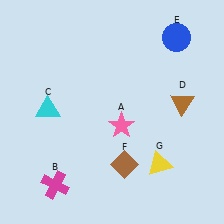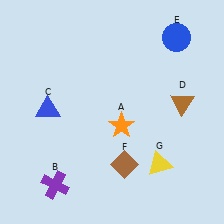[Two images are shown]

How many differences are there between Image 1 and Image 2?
There are 3 differences between the two images.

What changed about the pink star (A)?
In Image 1, A is pink. In Image 2, it changed to orange.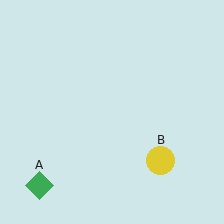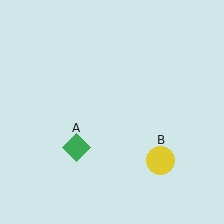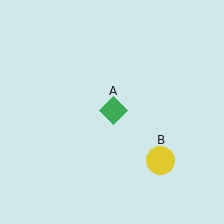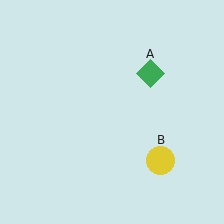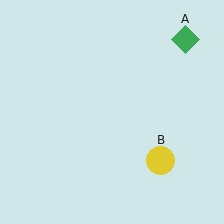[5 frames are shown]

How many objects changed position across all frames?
1 object changed position: green diamond (object A).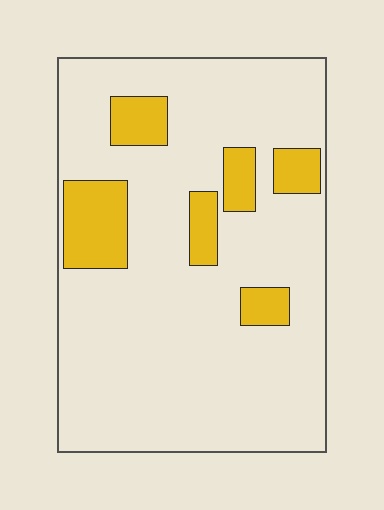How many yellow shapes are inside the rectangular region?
6.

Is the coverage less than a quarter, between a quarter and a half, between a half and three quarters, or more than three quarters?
Less than a quarter.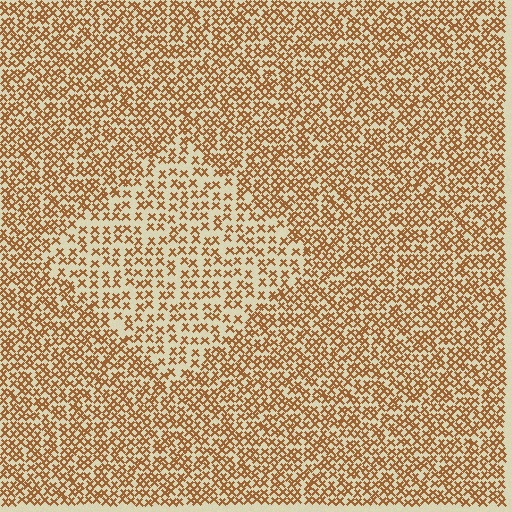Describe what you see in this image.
The image contains small brown elements arranged at two different densities. A diamond-shaped region is visible where the elements are less densely packed than the surrounding area.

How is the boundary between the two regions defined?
The boundary is defined by a change in element density (approximately 1.7x ratio). All elements are the same color, size, and shape.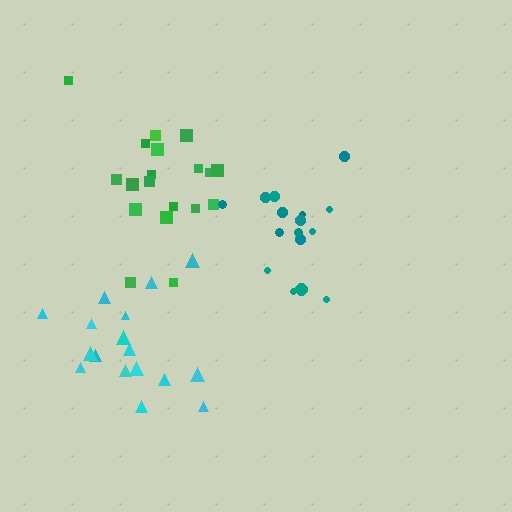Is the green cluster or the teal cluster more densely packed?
Green.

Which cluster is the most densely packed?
Cyan.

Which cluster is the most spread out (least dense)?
Teal.